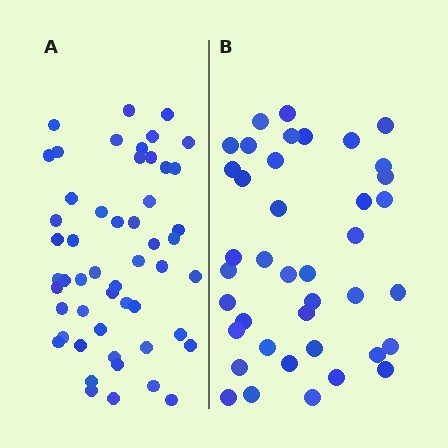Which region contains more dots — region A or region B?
Region A (the left region) has more dots.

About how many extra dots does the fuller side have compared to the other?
Region A has roughly 12 or so more dots than region B.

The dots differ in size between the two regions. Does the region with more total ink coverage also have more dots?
No. Region B has more total ink coverage because its dots are larger, but region A actually contains more individual dots. Total area can be misleading — the number of items is what matters here.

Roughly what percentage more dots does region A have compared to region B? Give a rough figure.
About 30% more.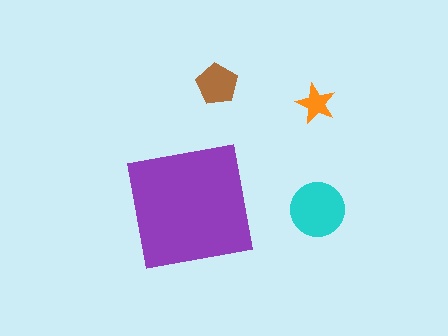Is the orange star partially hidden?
No, the orange star is fully visible.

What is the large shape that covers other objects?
A purple square.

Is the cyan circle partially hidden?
No, the cyan circle is fully visible.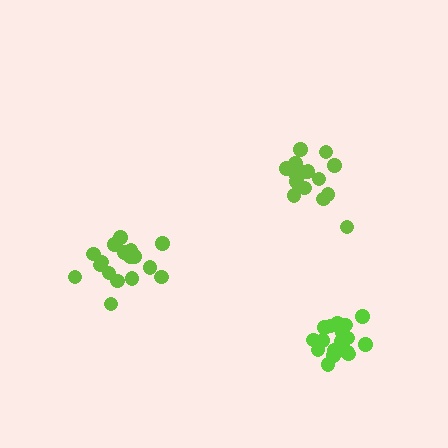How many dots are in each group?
Group 1: 15 dots, Group 2: 18 dots, Group 3: 17 dots (50 total).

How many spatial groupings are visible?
There are 3 spatial groupings.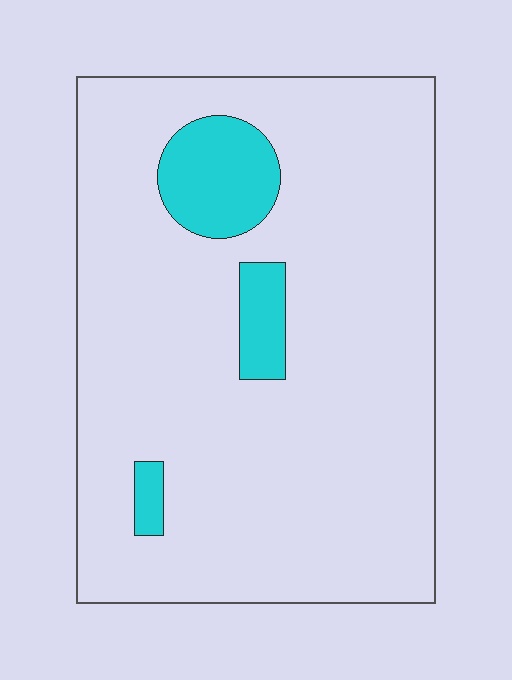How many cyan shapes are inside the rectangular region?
3.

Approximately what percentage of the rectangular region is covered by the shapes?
Approximately 10%.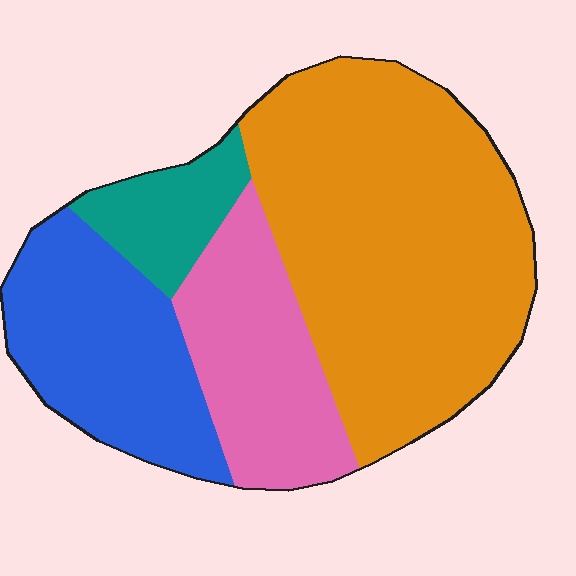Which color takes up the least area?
Teal, at roughly 10%.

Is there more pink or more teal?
Pink.